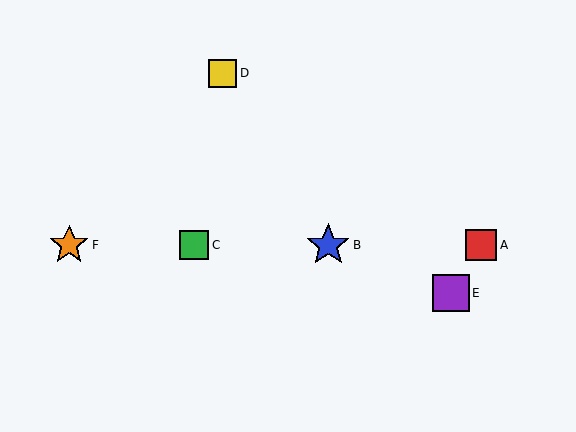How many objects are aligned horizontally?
4 objects (A, B, C, F) are aligned horizontally.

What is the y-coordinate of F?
Object F is at y≈245.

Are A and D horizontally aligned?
No, A is at y≈245 and D is at y≈73.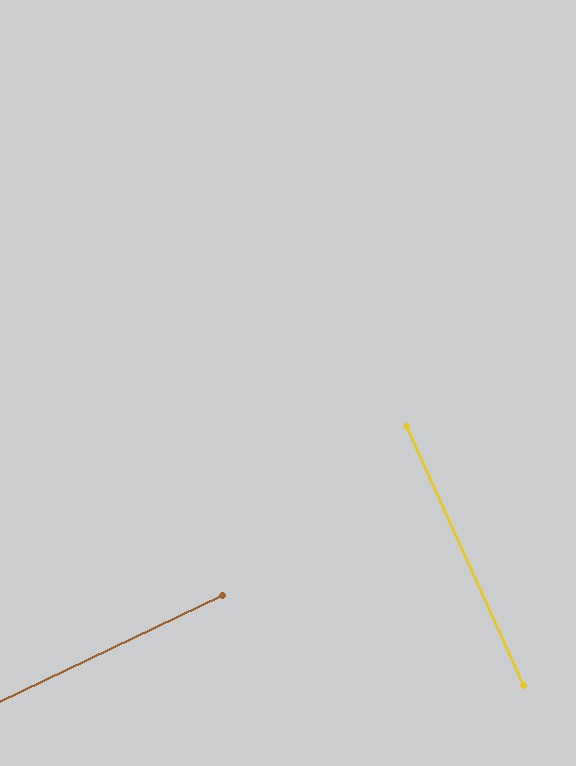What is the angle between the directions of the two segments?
Approximately 89 degrees.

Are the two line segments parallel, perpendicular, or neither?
Perpendicular — they meet at approximately 89°.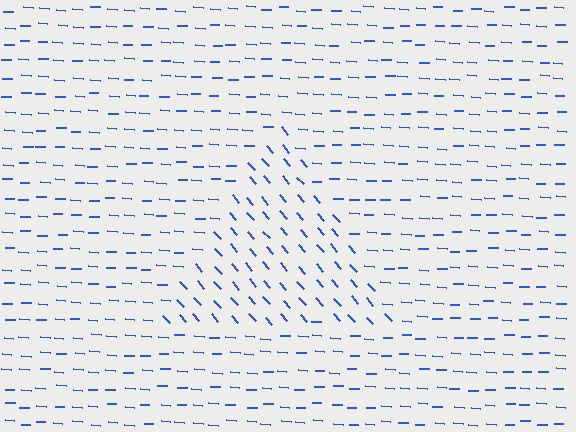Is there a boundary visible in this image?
Yes, there is a texture boundary formed by a change in line orientation.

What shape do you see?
I see a triangle.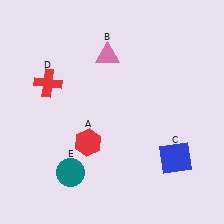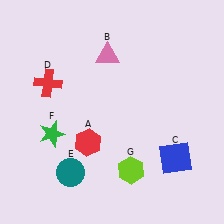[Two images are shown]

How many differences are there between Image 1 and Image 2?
There are 2 differences between the two images.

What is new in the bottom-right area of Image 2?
A lime hexagon (G) was added in the bottom-right area of Image 2.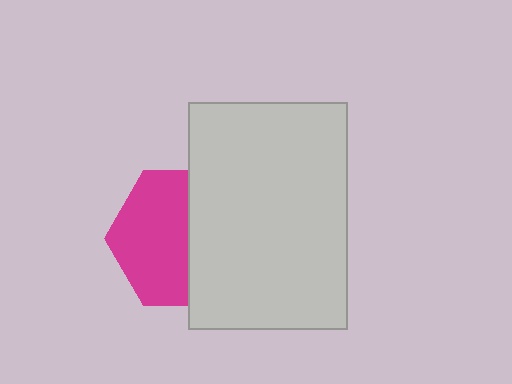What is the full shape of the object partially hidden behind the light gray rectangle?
The partially hidden object is a magenta hexagon.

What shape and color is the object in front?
The object in front is a light gray rectangle.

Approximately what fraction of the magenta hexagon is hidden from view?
Roughly 46% of the magenta hexagon is hidden behind the light gray rectangle.